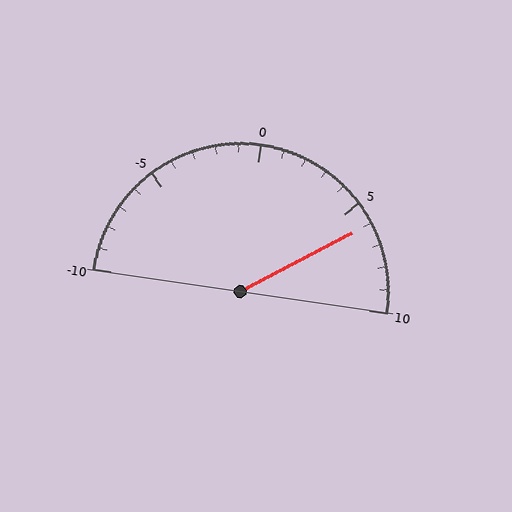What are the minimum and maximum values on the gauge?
The gauge ranges from -10 to 10.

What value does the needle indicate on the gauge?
The needle indicates approximately 6.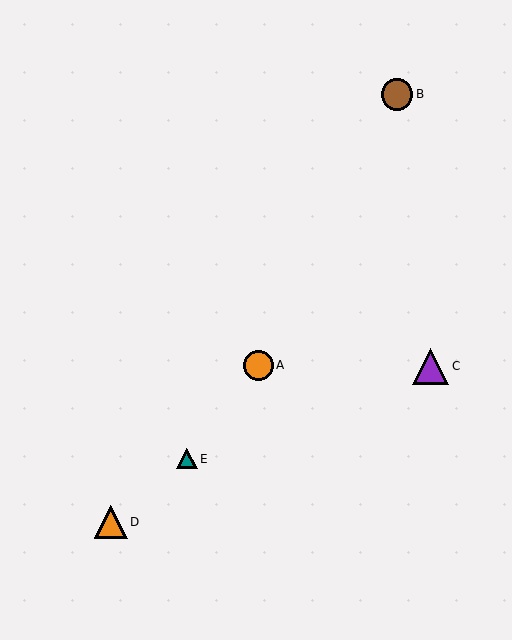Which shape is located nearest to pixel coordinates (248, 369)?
The orange circle (labeled A) at (259, 365) is nearest to that location.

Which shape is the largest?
The purple triangle (labeled C) is the largest.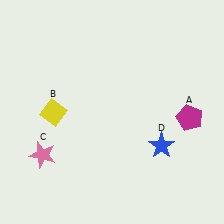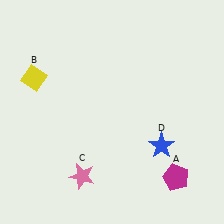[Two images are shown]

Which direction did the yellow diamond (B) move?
The yellow diamond (B) moved up.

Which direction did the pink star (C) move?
The pink star (C) moved right.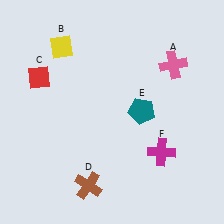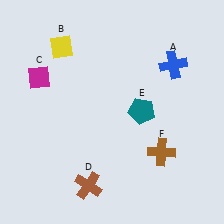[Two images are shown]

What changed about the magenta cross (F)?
In Image 1, F is magenta. In Image 2, it changed to brown.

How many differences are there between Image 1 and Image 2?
There are 3 differences between the two images.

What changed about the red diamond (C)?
In Image 1, C is red. In Image 2, it changed to magenta.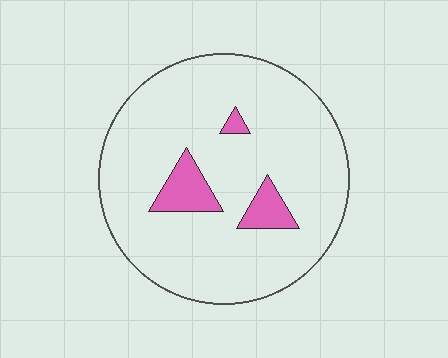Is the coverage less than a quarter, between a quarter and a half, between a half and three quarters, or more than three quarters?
Less than a quarter.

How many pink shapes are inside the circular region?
3.